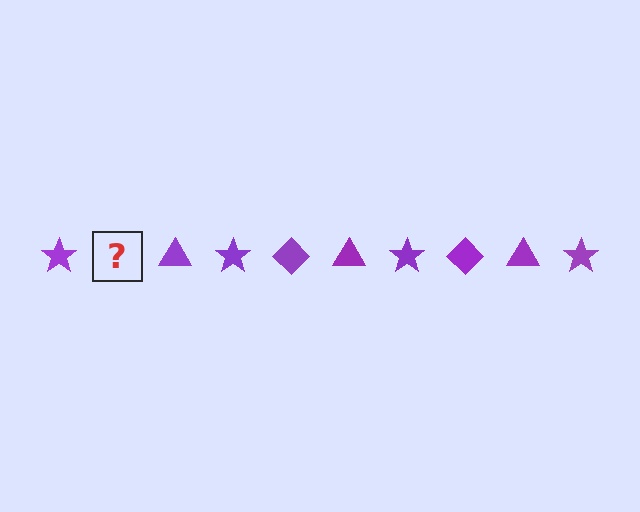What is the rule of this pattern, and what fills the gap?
The rule is that the pattern cycles through star, diamond, triangle shapes in purple. The gap should be filled with a purple diamond.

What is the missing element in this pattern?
The missing element is a purple diamond.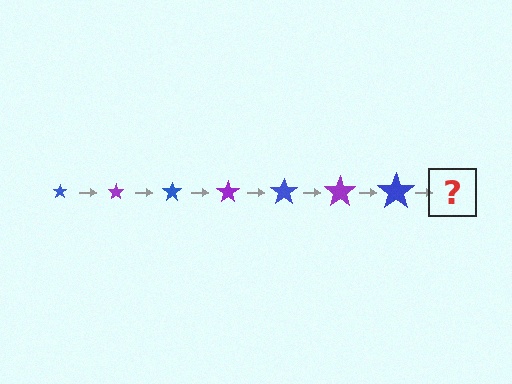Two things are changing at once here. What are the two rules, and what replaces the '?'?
The two rules are that the star grows larger each step and the color cycles through blue and purple. The '?' should be a purple star, larger than the previous one.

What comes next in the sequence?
The next element should be a purple star, larger than the previous one.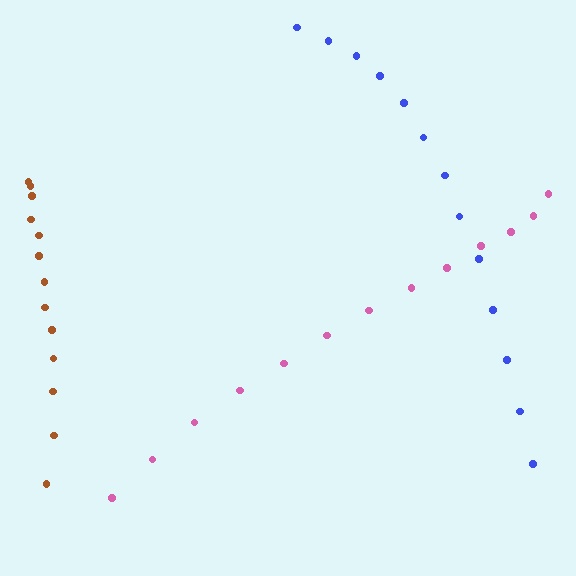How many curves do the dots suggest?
There are 3 distinct paths.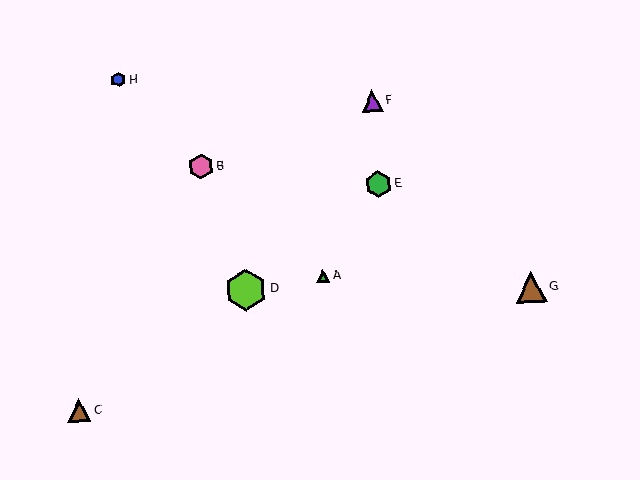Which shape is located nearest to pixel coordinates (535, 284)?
The brown triangle (labeled G) at (531, 287) is nearest to that location.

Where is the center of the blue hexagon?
The center of the blue hexagon is at (119, 80).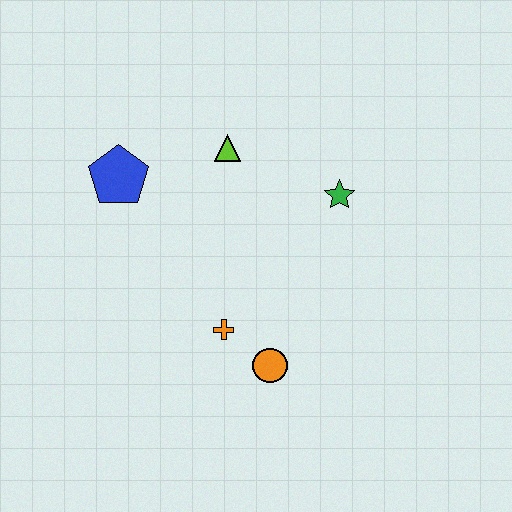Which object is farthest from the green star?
The blue pentagon is farthest from the green star.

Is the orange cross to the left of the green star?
Yes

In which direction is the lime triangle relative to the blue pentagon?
The lime triangle is to the right of the blue pentagon.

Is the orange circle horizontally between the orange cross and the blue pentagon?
No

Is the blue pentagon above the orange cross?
Yes